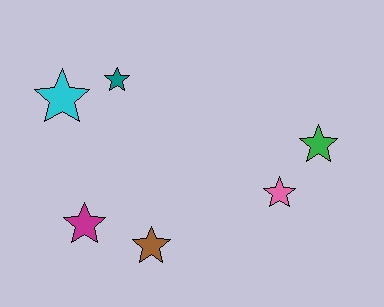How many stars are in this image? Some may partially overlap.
There are 6 stars.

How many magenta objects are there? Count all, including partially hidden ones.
There is 1 magenta object.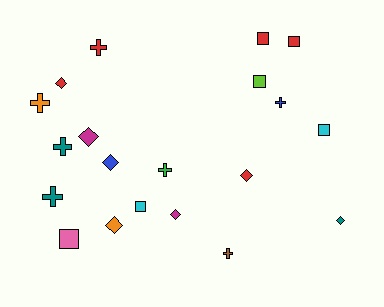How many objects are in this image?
There are 20 objects.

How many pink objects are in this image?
There is 1 pink object.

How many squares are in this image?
There are 6 squares.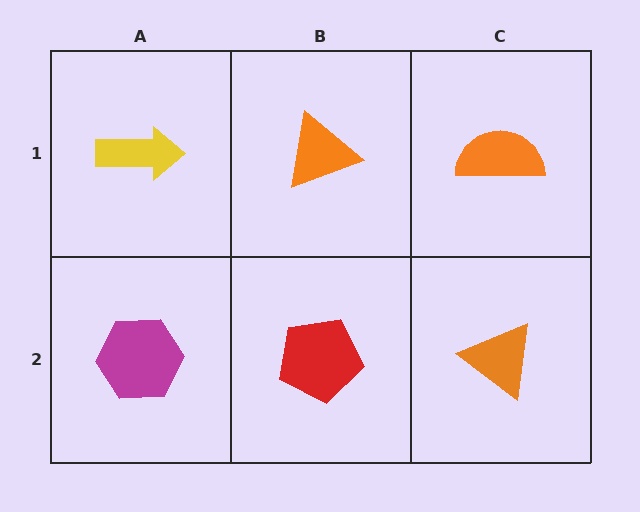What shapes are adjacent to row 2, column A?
A yellow arrow (row 1, column A), a red pentagon (row 2, column B).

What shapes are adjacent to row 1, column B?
A red pentagon (row 2, column B), a yellow arrow (row 1, column A), an orange semicircle (row 1, column C).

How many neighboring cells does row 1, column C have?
2.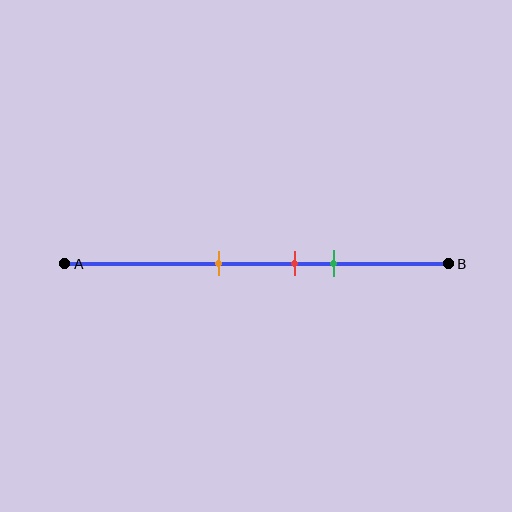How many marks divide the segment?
There are 3 marks dividing the segment.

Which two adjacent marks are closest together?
The red and green marks are the closest adjacent pair.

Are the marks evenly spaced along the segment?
Yes, the marks are approximately evenly spaced.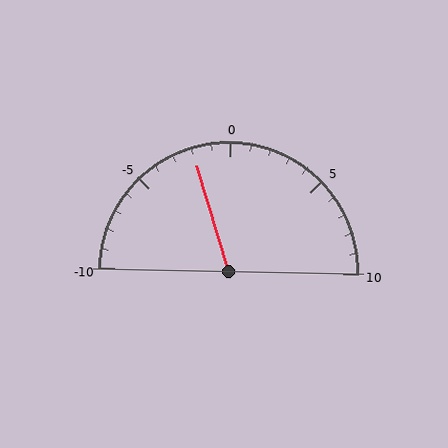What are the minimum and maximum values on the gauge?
The gauge ranges from -10 to 10.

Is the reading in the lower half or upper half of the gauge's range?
The reading is in the lower half of the range (-10 to 10).